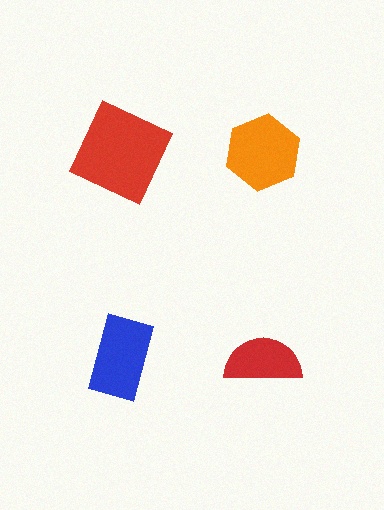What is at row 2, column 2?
A red semicircle.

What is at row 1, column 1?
A red square.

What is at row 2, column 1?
A blue rectangle.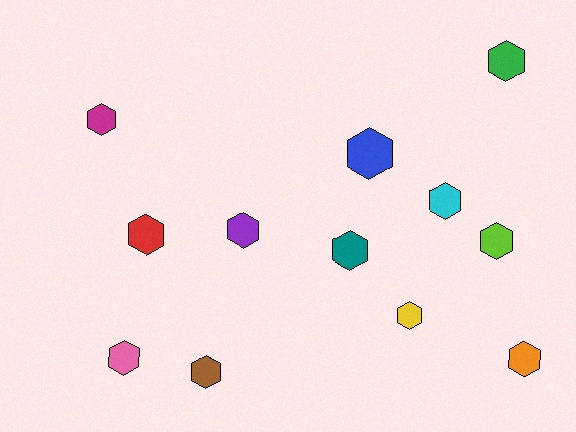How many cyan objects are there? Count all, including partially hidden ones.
There is 1 cyan object.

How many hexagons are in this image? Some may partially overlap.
There are 12 hexagons.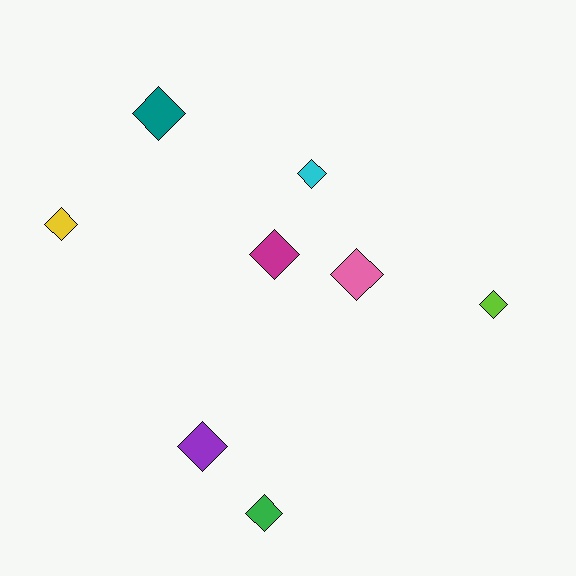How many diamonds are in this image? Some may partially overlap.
There are 8 diamonds.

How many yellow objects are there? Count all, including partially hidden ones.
There is 1 yellow object.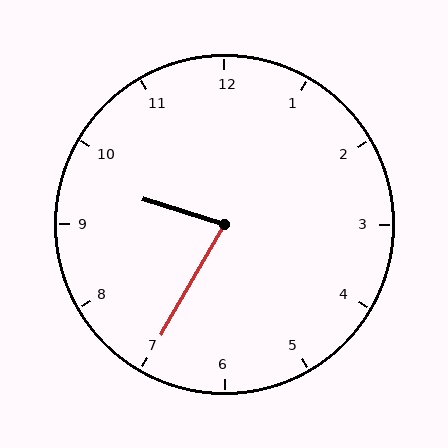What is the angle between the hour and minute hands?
Approximately 78 degrees.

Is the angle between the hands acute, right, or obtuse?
It is acute.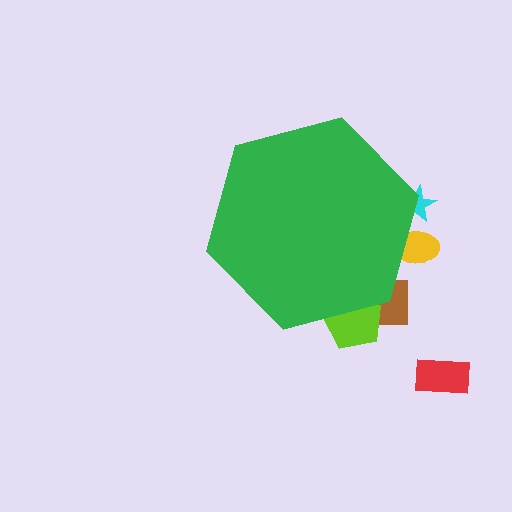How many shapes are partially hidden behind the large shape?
4 shapes are partially hidden.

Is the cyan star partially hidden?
Yes, the cyan star is partially hidden behind the green hexagon.